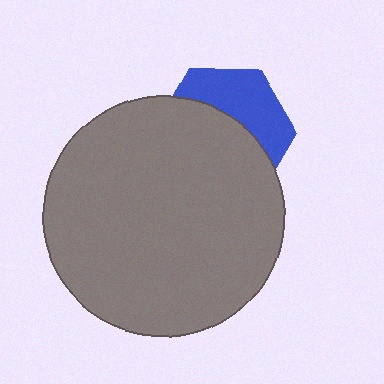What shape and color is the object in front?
The object in front is a gray circle.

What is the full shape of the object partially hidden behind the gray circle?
The partially hidden object is a blue hexagon.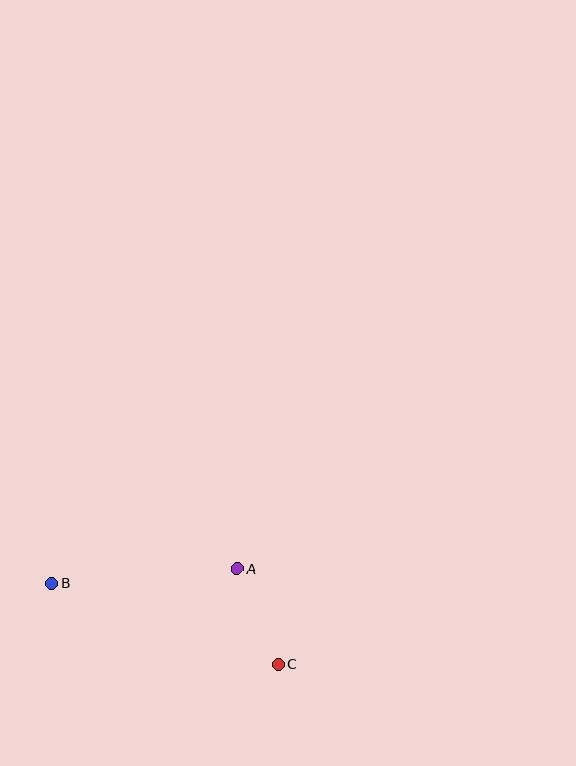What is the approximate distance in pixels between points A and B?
The distance between A and B is approximately 186 pixels.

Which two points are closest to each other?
Points A and C are closest to each other.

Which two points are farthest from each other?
Points B and C are farthest from each other.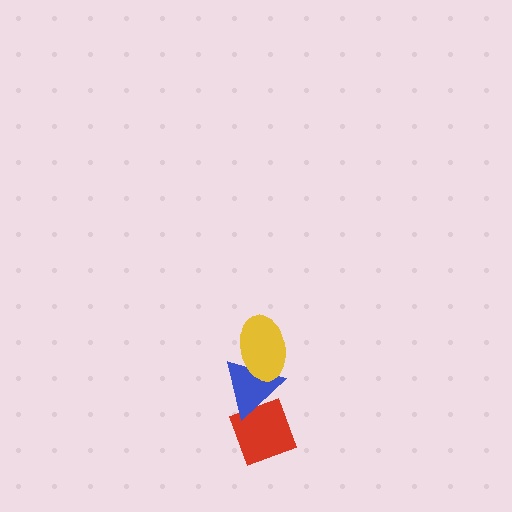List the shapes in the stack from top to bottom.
From top to bottom: the yellow ellipse, the blue triangle, the red diamond.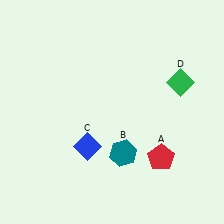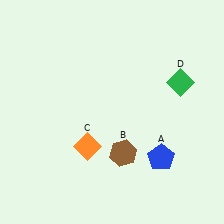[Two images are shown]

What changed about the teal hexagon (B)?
In Image 1, B is teal. In Image 2, it changed to brown.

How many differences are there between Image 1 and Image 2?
There are 3 differences between the two images.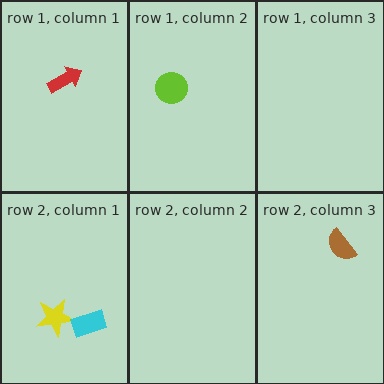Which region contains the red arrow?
The row 1, column 1 region.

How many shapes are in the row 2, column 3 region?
1.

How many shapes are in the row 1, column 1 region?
1.